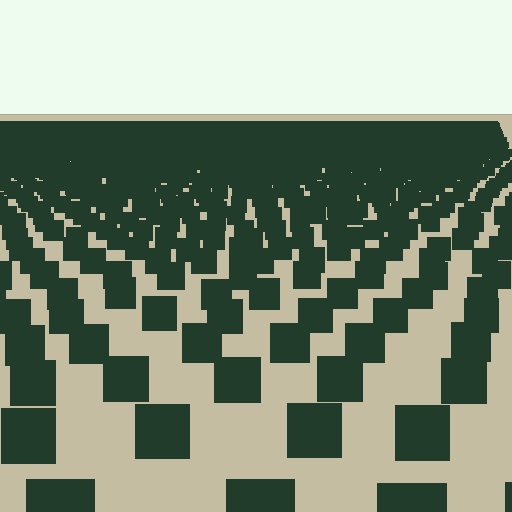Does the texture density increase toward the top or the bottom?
Density increases toward the top.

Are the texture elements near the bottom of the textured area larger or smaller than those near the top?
Larger. Near the bottom, elements are closer to the viewer and appear at a bigger on-screen size.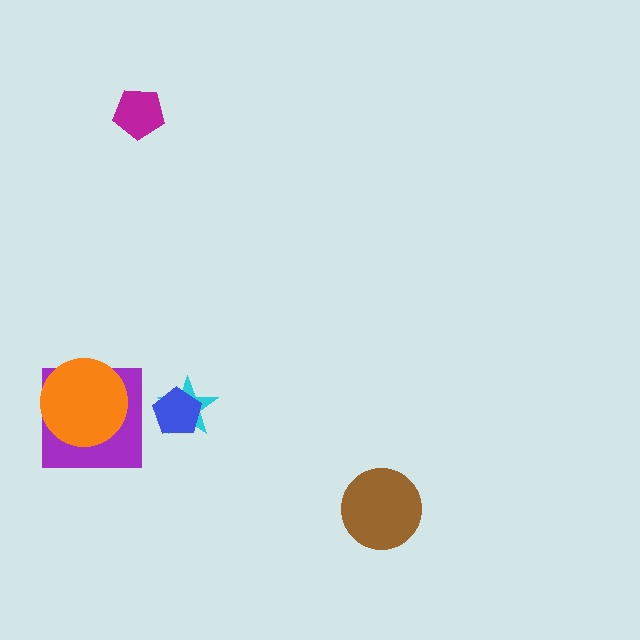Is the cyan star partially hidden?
Yes, it is partially covered by another shape.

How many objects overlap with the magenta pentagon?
0 objects overlap with the magenta pentagon.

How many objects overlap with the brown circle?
0 objects overlap with the brown circle.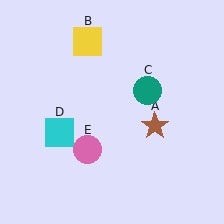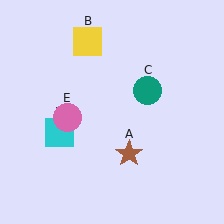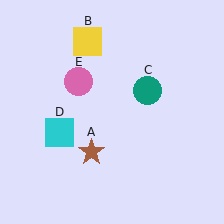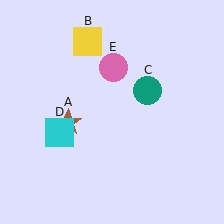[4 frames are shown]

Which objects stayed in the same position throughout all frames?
Yellow square (object B) and teal circle (object C) and cyan square (object D) remained stationary.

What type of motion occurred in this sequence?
The brown star (object A), pink circle (object E) rotated clockwise around the center of the scene.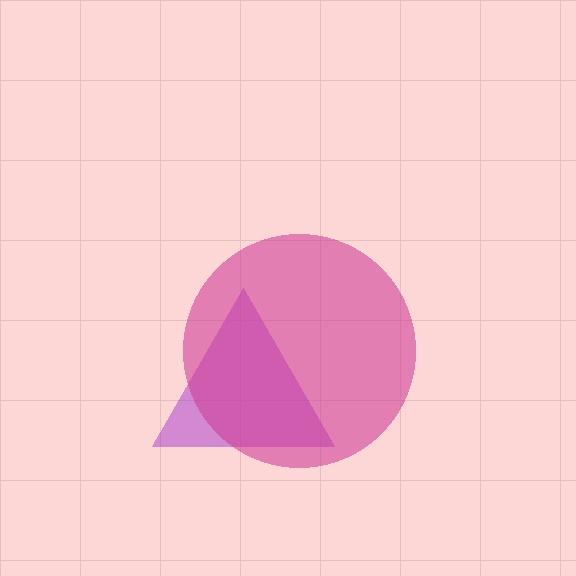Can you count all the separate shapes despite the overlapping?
Yes, there are 2 separate shapes.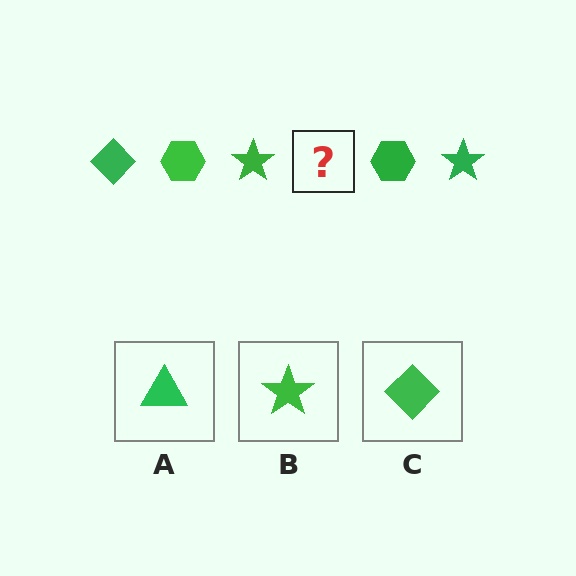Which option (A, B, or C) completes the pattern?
C.